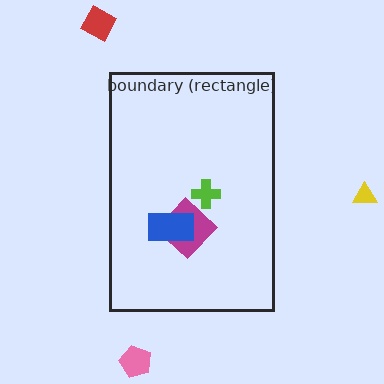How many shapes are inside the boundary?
3 inside, 3 outside.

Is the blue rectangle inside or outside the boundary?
Inside.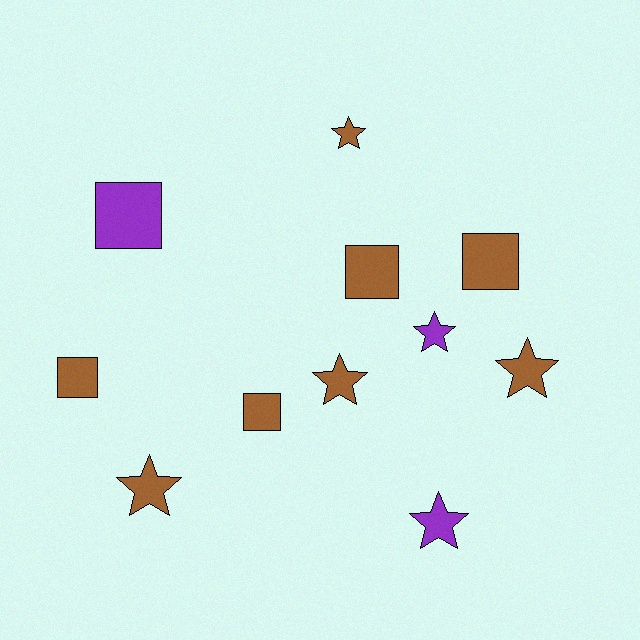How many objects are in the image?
There are 11 objects.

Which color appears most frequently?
Brown, with 8 objects.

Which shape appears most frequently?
Star, with 6 objects.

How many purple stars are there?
There are 2 purple stars.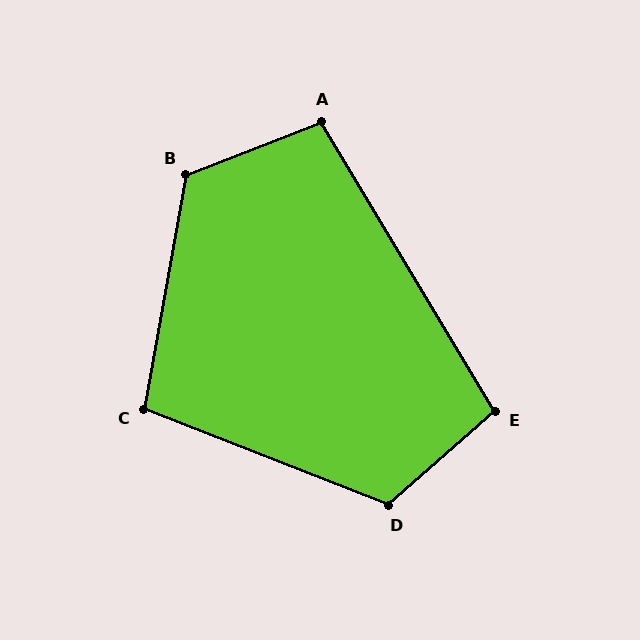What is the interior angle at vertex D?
Approximately 117 degrees (obtuse).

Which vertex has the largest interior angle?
B, at approximately 121 degrees.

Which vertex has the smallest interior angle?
A, at approximately 100 degrees.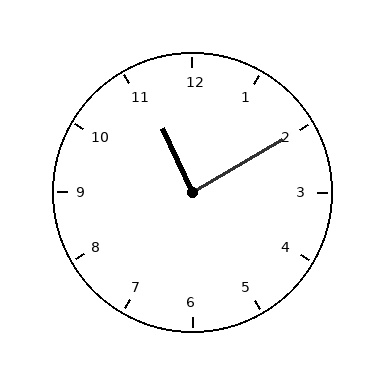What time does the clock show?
11:10.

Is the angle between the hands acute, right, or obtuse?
It is right.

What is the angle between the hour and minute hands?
Approximately 85 degrees.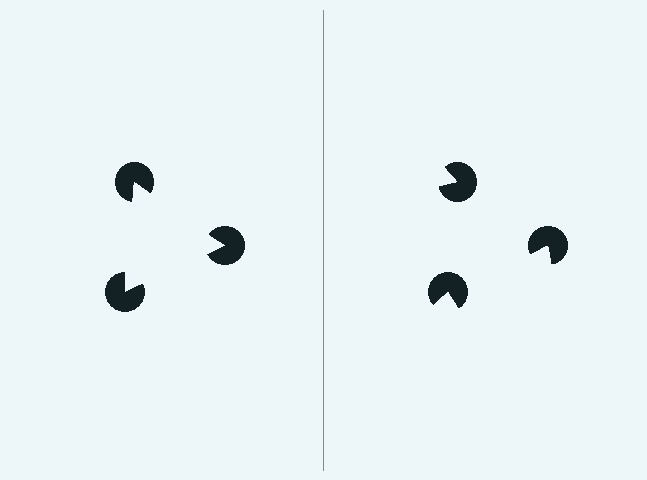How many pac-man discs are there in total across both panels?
6 — 3 on each side.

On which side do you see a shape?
An illusory triangle appears on the left side. On the right side the wedge cuts are rotated, so no coherent shape forms.